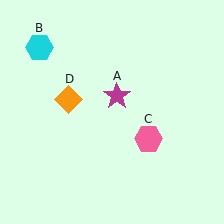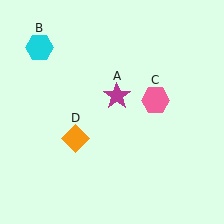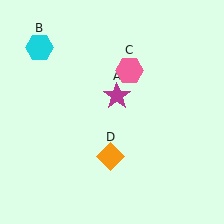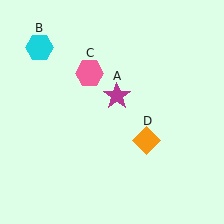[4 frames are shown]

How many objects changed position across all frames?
2 objects changed position: pink hexagon (object C), orange diamond (object D).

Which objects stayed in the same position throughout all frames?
Magenta star (object A) and cyan hexagon (object B) remained stationary.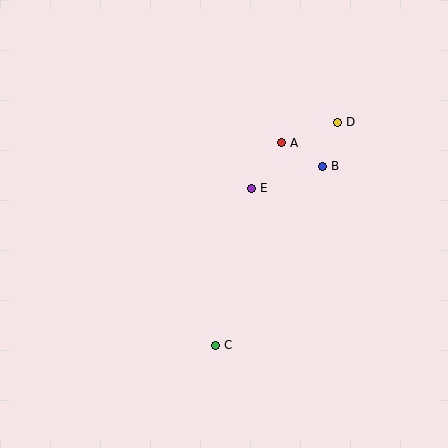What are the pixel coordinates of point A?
Point A is at (281, 143).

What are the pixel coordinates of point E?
Point E is at (251, 188).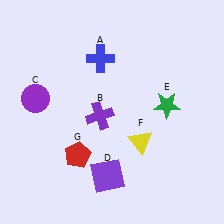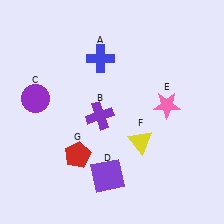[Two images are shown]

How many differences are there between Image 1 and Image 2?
There is 1 difference between the two images.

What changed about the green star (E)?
In Image 1, E is green. In Image 2, it changed to pink.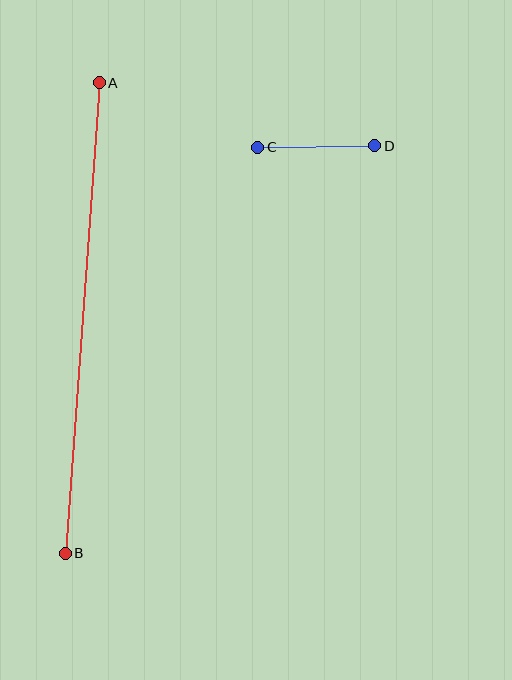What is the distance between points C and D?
The distance is approximately 117 pixels.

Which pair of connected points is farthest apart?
Points A and B are farthest apart.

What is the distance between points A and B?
The distance is approximately 472 pixels.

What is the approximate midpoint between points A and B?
The midpoint is at approximately (82, 318) pixels.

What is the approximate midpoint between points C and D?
The midpoint is at approximately (316, 147) pixels.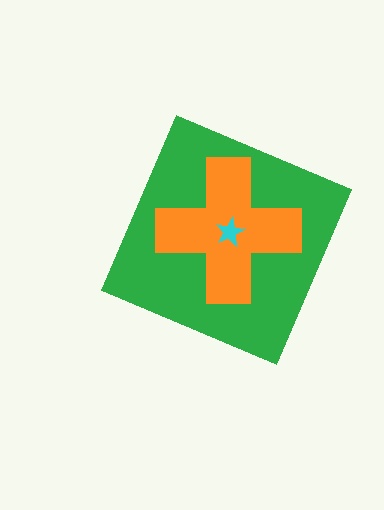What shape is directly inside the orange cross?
The cyan star.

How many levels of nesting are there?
3.